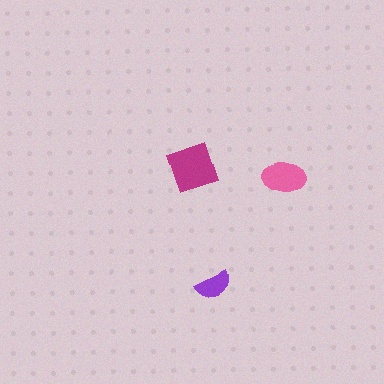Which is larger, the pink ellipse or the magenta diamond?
The magenta diamond.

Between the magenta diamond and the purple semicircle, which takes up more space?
The magenta diamond.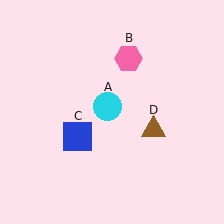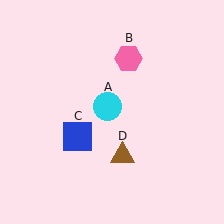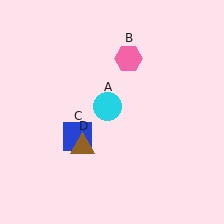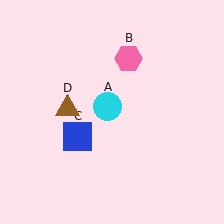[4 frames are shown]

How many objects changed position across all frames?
1 object changed position: brown triangle (object D).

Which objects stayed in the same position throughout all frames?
Cyan circle (object A) and pink hexagon (object B) and blue square (object C) remained stationary.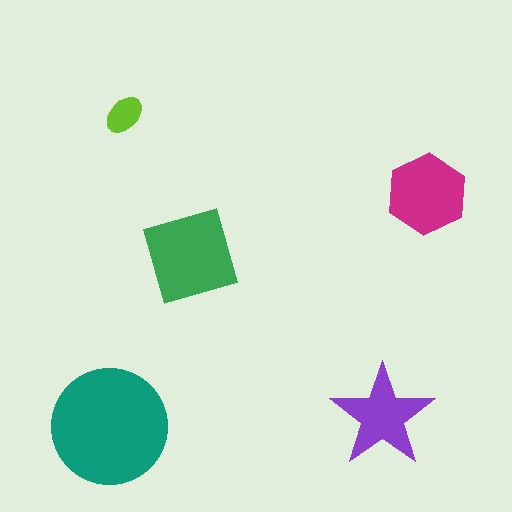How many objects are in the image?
There are 5 objects in the image.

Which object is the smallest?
The lime ellipse.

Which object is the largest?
The teal circle.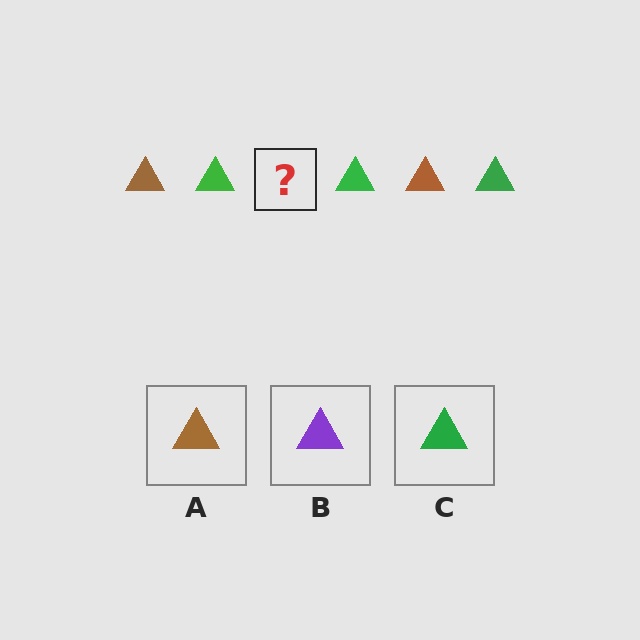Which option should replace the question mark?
Option A.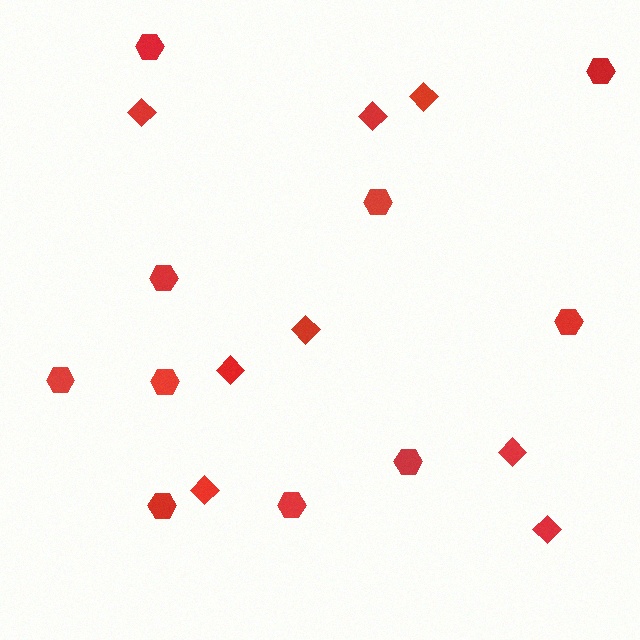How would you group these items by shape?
There are 2 groups: one group of hexagons (10) and one group of diamonds (8).